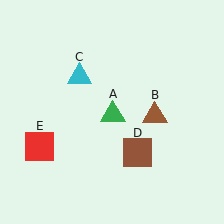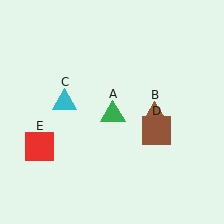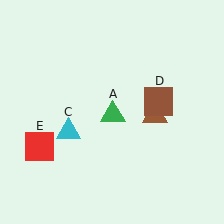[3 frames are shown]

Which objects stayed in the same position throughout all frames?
Green triangle (object A) and brown triangle (object B) and red square (object E) remained stationary.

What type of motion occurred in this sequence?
The cyan triangle (object C), brown square (object D) rotated counterclockwise around the center of the scene.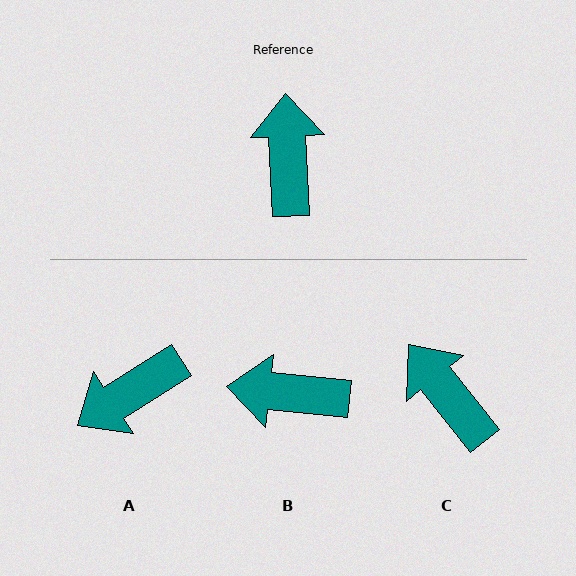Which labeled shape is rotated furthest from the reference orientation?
A, about 120 degrees away.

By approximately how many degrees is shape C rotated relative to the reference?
Approximately 36 degrees counter-clockwise.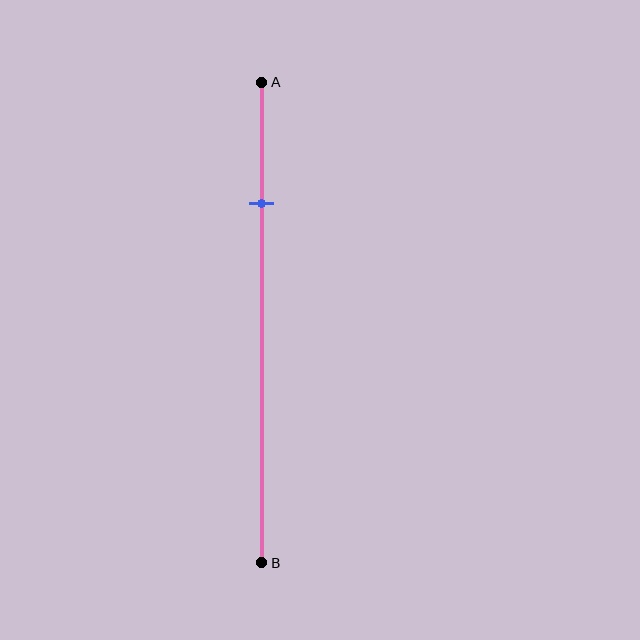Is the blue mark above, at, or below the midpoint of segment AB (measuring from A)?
The blue mark is above the midpoint of segment AB.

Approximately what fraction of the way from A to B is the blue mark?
The blue mark is approximately 25% of the way from A to B.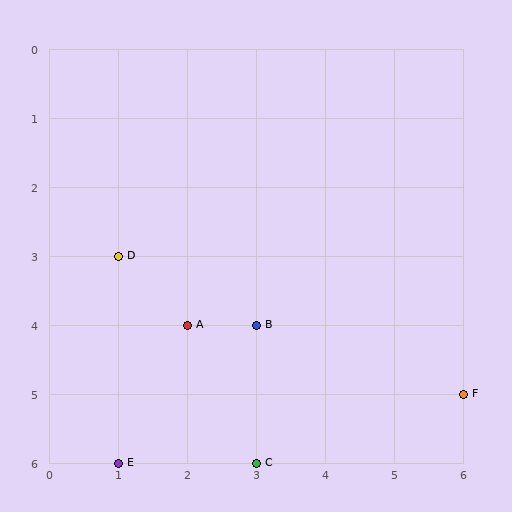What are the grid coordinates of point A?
Point A is at grid coordinates (2, 4).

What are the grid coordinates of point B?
Point B is at grid coordinates (3, 4).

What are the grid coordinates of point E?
Point E is at grid coordinates (1, 6).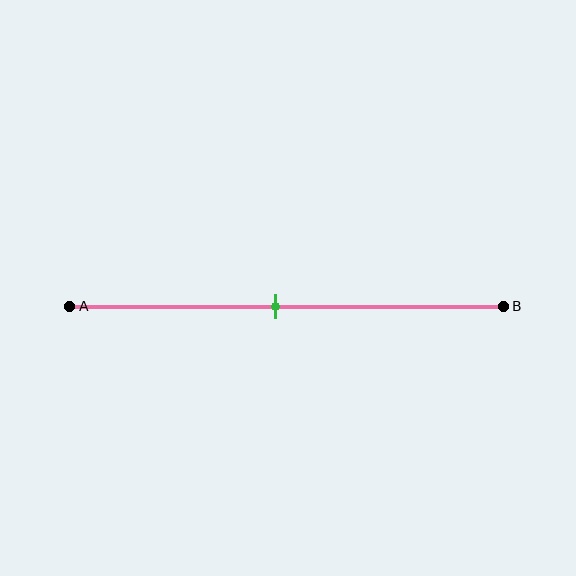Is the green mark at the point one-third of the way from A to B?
No, the mark is at about 50% from A, not at the 33% one-third point.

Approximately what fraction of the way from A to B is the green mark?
The green mark is approximately 50% of the way from A to B.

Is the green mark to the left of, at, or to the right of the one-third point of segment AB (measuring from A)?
The green mark is to the right of the one-third point of segment AB.